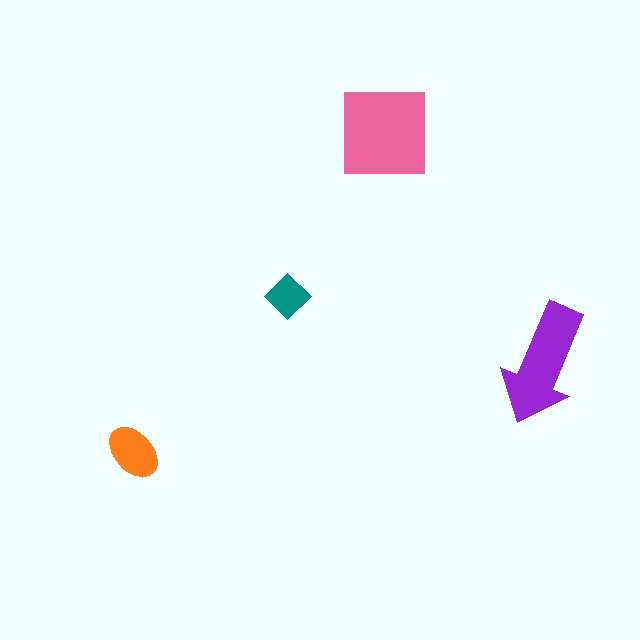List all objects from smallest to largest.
The teal diamond, the orange ellipse, the purple arrow, the pink square.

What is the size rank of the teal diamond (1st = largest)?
4th.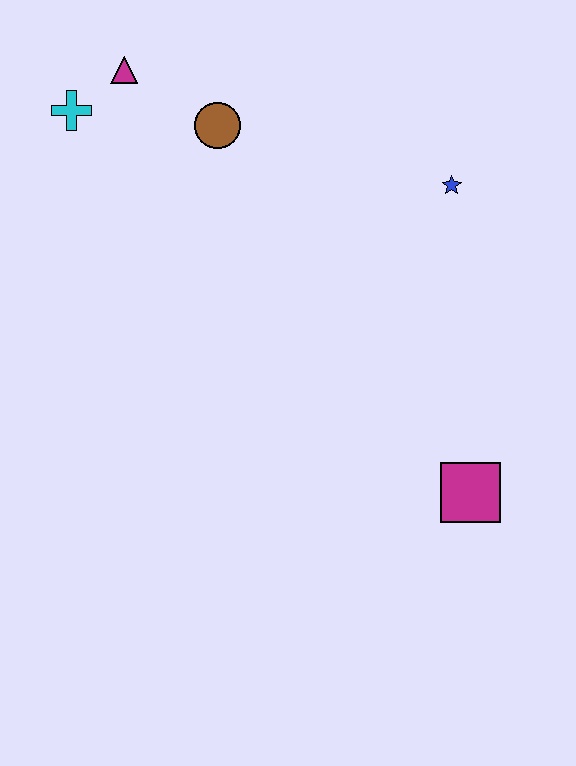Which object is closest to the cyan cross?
The magenta triangle is closest to the cyan cross.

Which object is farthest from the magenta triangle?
The magenta square is farthest from the magenta triangle.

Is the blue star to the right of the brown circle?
Yes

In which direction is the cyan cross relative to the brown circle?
The cyan cross is to the left of the brown circle.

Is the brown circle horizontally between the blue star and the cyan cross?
Yes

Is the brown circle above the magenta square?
Yes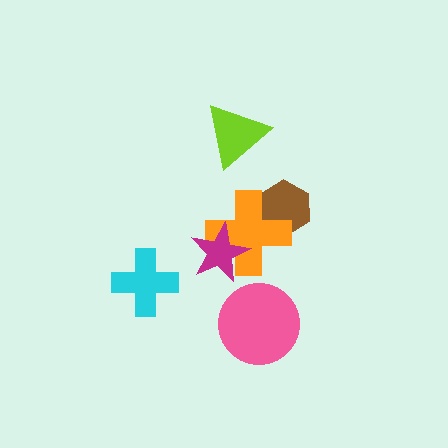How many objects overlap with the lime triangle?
0 objects overlap with the lime triangle.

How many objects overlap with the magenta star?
1 object overlaps with the magenta star.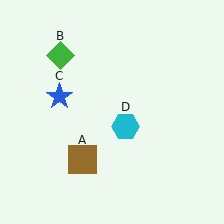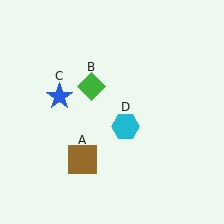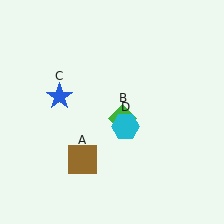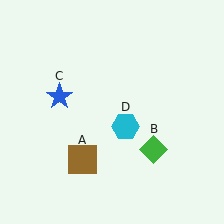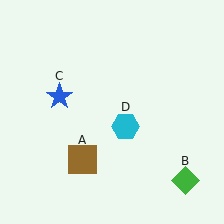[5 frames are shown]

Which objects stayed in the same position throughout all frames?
Brown square (object A) and blue star (object C) and cyan hexagon (object D) remained stationary.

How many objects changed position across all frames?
1 object changed position: green diamond (object B).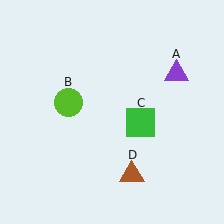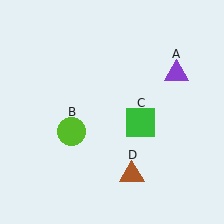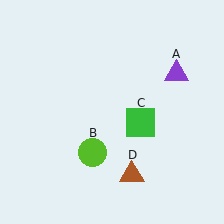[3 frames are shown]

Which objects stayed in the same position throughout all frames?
Purple triangle (object A) and green square (object C) and brown triangle (object D) remained stationary.